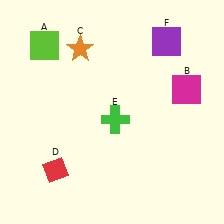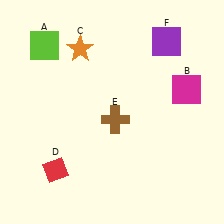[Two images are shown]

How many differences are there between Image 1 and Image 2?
There is 1 difference between the two images.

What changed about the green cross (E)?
In Image 1, E is green. In Image 2, it changed to brown.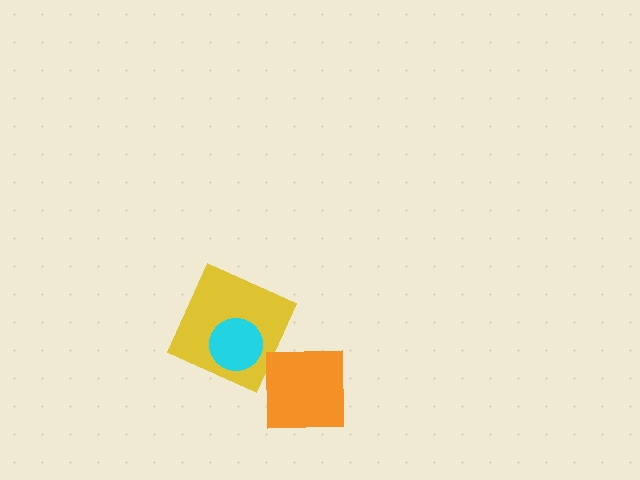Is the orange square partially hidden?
No, no other shape covers it.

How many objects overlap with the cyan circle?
1 object overlaps with the cyan circle.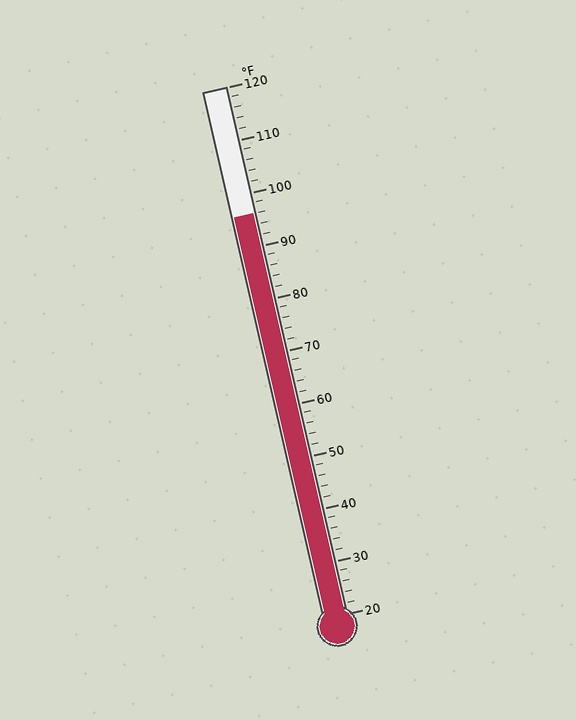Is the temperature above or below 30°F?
The temperature is above 30°F.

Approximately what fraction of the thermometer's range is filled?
The thermometer is filled to approximately 75% of its range.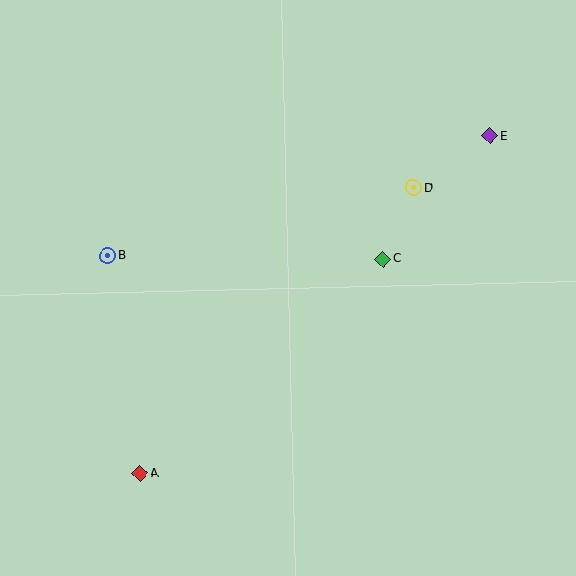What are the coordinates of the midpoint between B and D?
The midpoint between B and D is at (261, 222).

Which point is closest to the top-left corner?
Point B is closest to the top-left corner.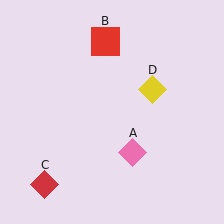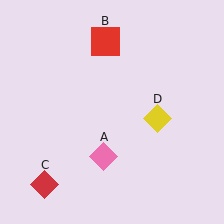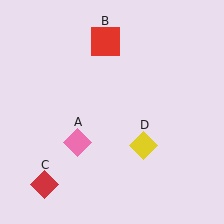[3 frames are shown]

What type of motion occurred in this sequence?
The pink diamond (object A), yellow diamond (object D) rotated clockwise around the center of the scene.